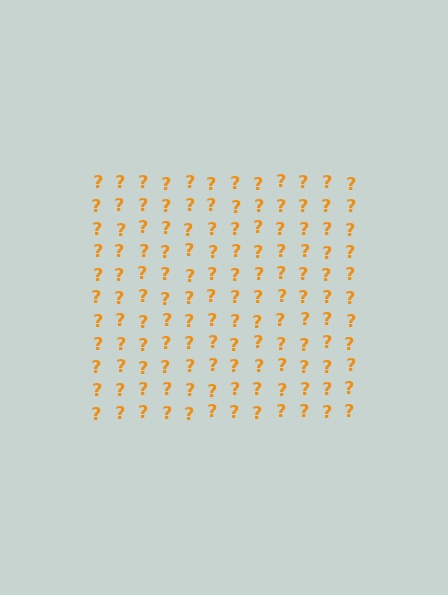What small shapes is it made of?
It is made of small question marks.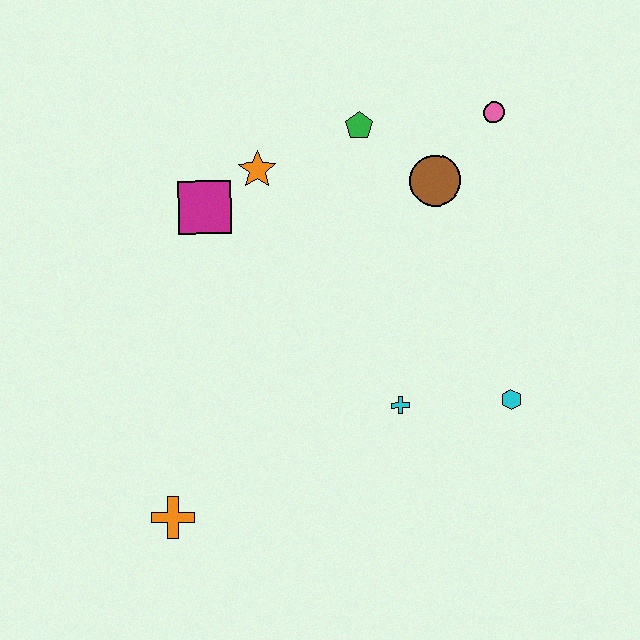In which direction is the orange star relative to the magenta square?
The orange star is to the right of the magenta square.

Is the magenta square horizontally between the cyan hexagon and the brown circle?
No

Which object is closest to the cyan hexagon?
The cyan cross is closest to the cyan hexagon.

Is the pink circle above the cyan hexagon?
Yes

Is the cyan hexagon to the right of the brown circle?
Yes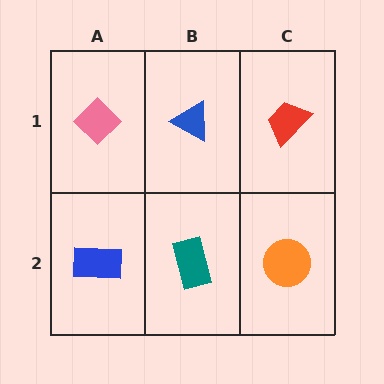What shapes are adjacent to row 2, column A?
A pink diamond (row 1, column A), a teal rectangle (row 2, column B).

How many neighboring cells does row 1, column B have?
3.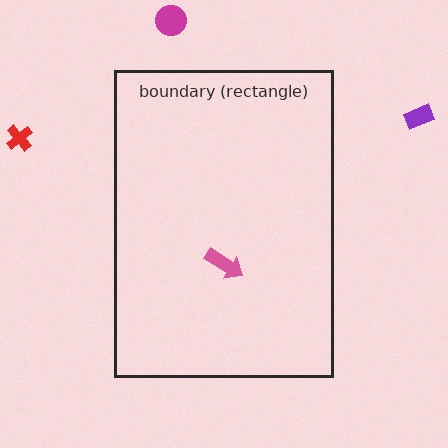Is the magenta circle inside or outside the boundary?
Outside.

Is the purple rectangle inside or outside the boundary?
Outside.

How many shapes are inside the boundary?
1 inside, 3 outside.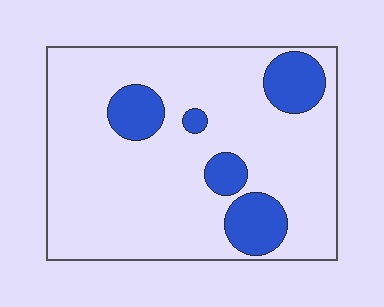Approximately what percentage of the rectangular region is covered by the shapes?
Approximately 15%.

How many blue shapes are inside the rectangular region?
5.